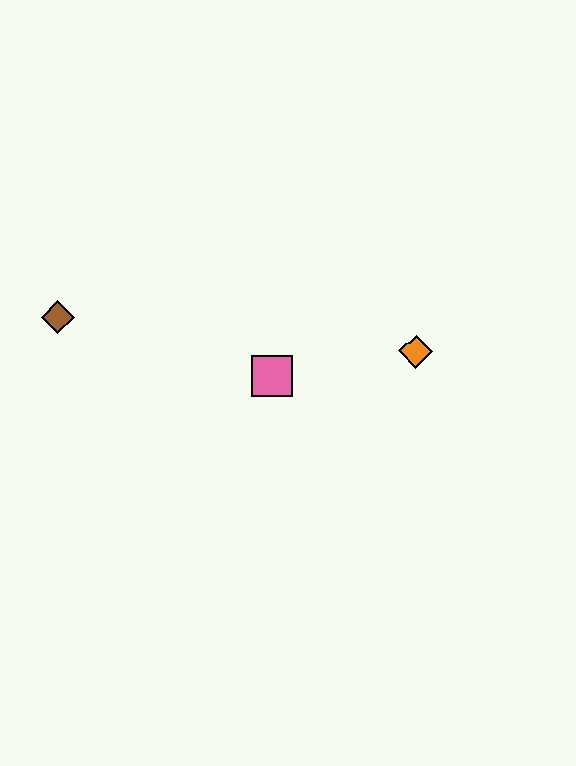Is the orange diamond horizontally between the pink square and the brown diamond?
No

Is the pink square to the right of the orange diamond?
No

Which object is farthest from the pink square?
The brown diamond is farthest from the pink square.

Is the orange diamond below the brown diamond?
Yes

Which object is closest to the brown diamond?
The pink square is closest to the brown diamond.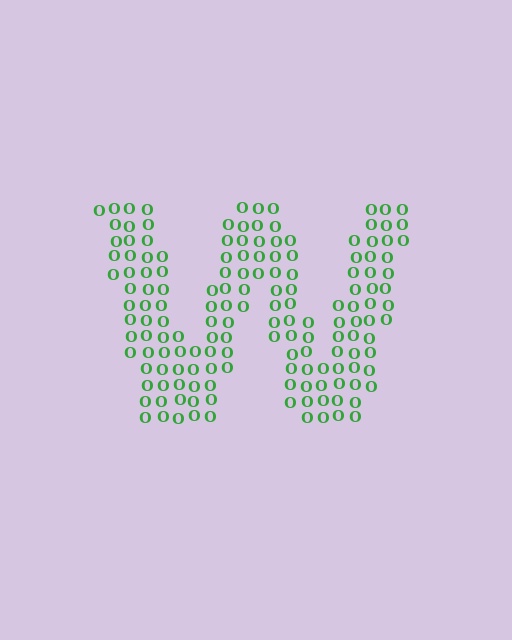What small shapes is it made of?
It is made of small letter O's.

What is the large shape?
The large shape is the letter W.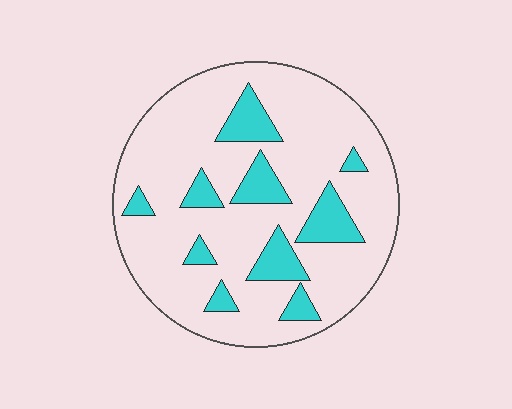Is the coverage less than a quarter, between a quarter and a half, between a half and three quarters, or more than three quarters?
Less than a quarter.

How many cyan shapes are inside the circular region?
10.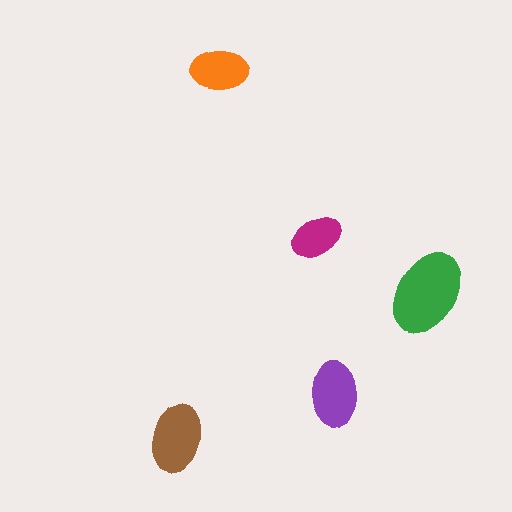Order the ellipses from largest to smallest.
the green one, the brown one, the purple one, the orange one, the magenta one.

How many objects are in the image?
There are 5 objects in the image.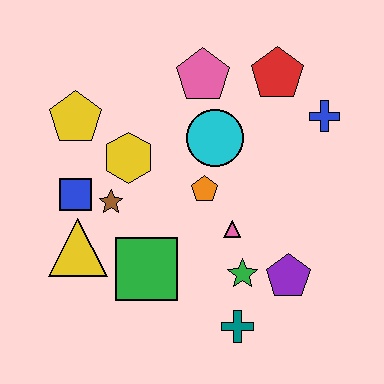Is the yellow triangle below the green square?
No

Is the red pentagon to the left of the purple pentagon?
Yes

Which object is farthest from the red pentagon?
The yellow triangle is farthest from the red pentagon.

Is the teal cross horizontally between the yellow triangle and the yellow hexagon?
No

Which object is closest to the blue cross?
The red pentagon is closest to the blue cross.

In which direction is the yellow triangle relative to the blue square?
The yellow triangle is below the blue square.